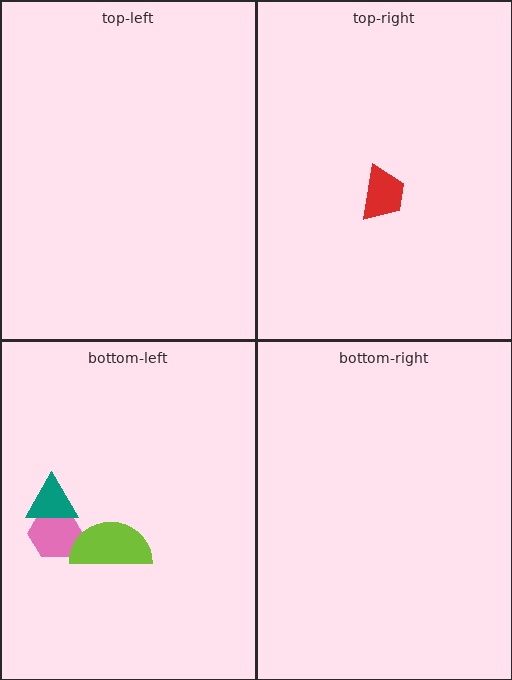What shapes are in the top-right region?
The red trapezoid.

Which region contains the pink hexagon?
The bottom-left region.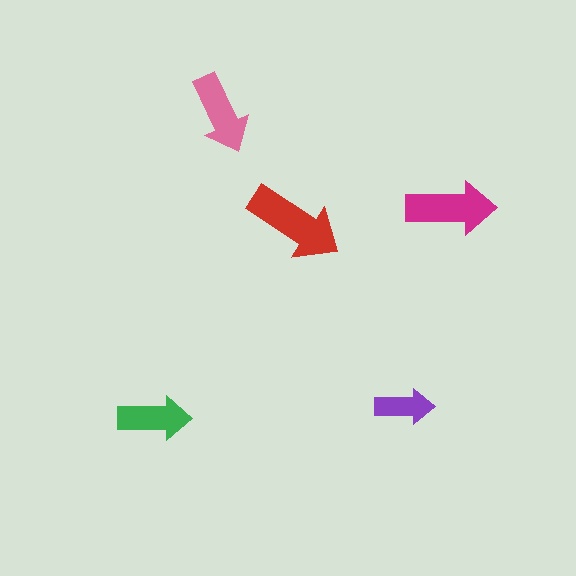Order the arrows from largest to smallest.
the red one, the magenta one, the pink one, the green one, the purple one.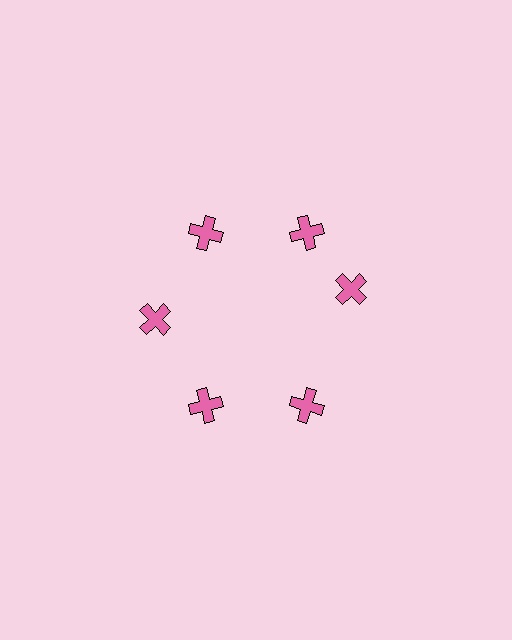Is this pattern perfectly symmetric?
No. The 6 pink crosses are arranged in a ring, but one element near the 3 o'clock position is rotated out of alignment along the ring, breaking the 6-fold rotational symmetry.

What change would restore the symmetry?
The symmetry would be restored by rotating it back into even spacing with its neighbors so that all 6 crosses sit at equal angles and equal distance from the center.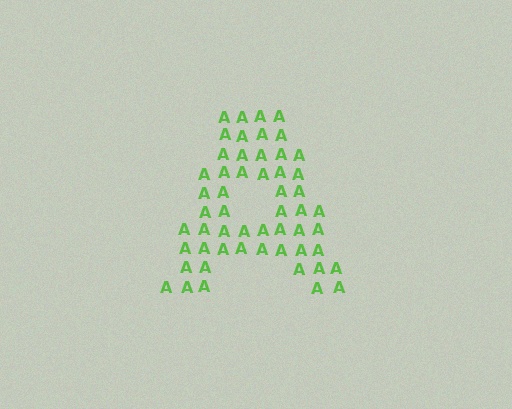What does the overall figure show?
The overall figure shows the letter A.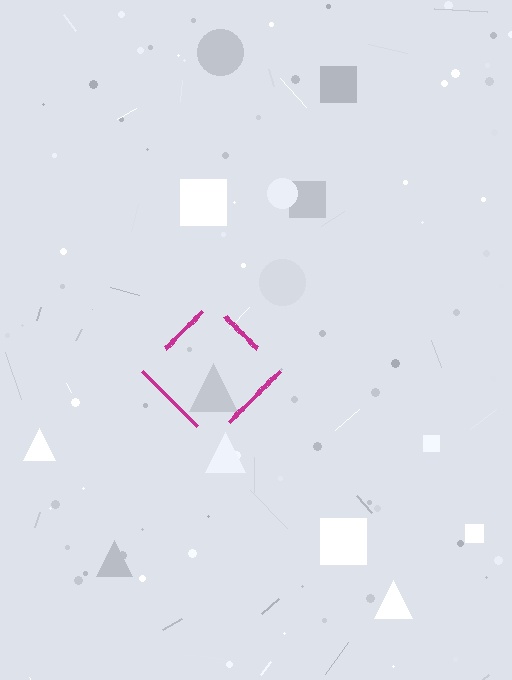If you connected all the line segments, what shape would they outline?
They would outline a diamond.